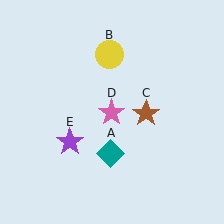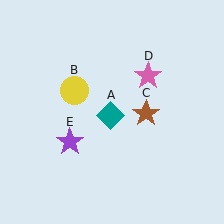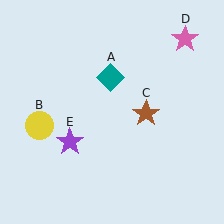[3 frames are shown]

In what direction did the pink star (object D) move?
The pink star (object D) moved up and to the right.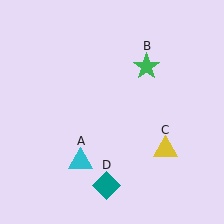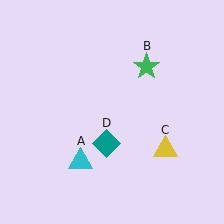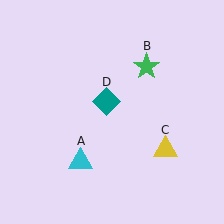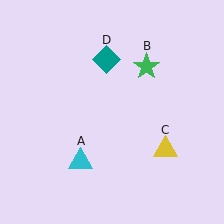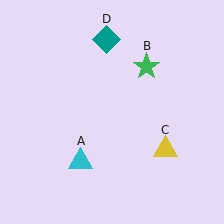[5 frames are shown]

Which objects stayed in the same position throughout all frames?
Cyan triangle (object A) and green star (object B) and yellow triangle (object C) remained stationary.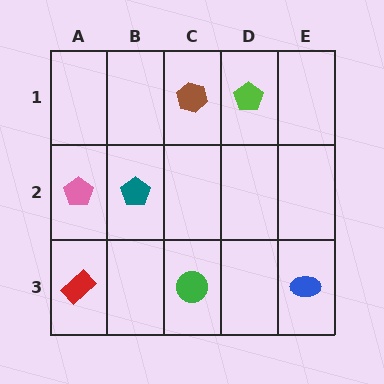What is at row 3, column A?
A red rectangle.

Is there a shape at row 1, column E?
No, that cell is empty.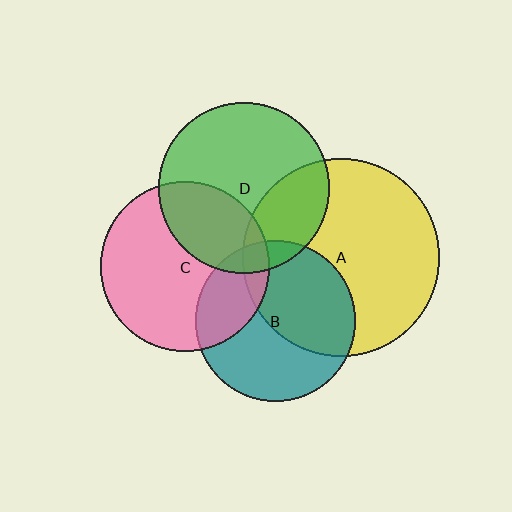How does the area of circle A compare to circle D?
Approximately 1.3 times.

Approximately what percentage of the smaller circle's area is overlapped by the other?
Approximately 30%.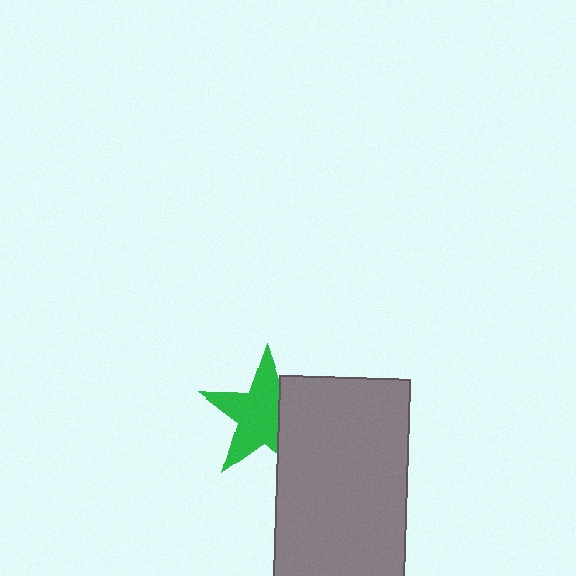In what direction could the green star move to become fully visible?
The green star could move left. That would shift it out from behind the gray rectangle entirely.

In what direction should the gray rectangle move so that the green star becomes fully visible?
The gray rectangle should move right. That is the shortest direction to clear the overlap and leave the green star fully visible.